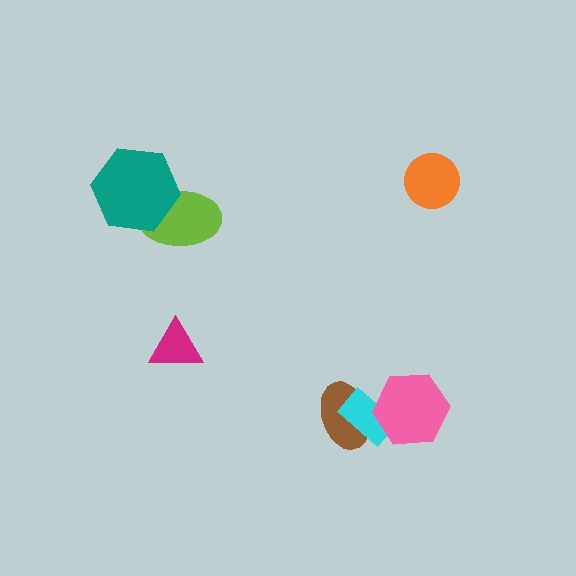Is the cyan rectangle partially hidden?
Yes, it is partially covered by another shape.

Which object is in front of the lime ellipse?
The teal hexagon is in front of the lime ellipse.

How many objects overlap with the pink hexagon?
2 objects overlap with the pink hexagon.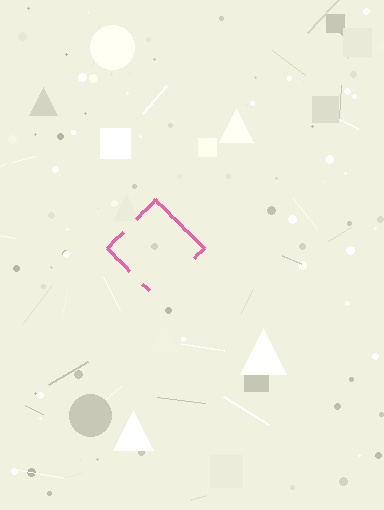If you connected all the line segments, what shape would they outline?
They would outline a diamond.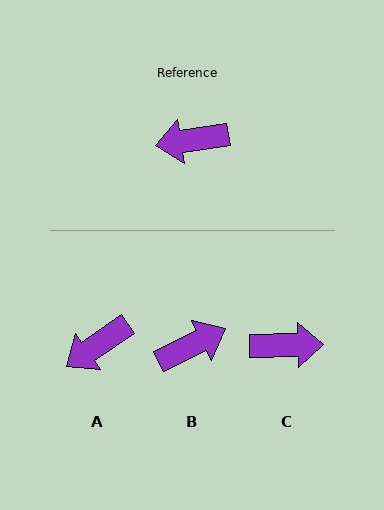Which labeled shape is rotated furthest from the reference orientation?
C, about 173 degrees away.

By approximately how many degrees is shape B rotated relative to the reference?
Approximately 162 degrees clockwise.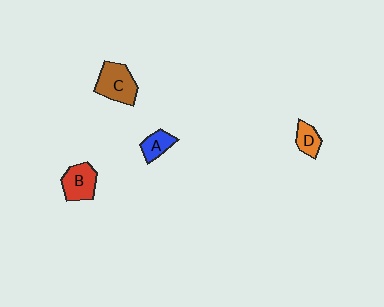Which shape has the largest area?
Shape C (brown).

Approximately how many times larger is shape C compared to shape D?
Approximately 1.9 times.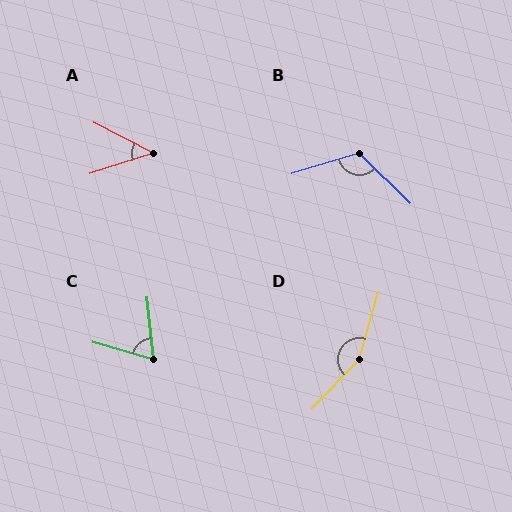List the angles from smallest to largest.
A (45°), C (68°), B (118°), D (152°).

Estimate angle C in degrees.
Approximately 68 degrees.